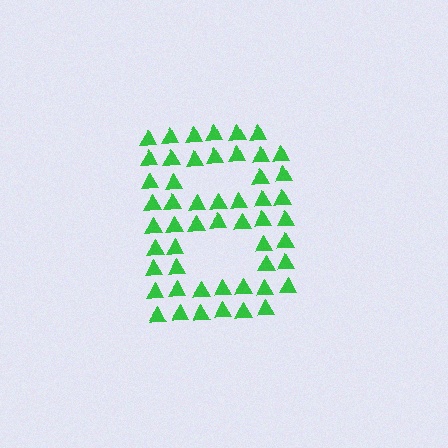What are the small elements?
The small elements are triangles.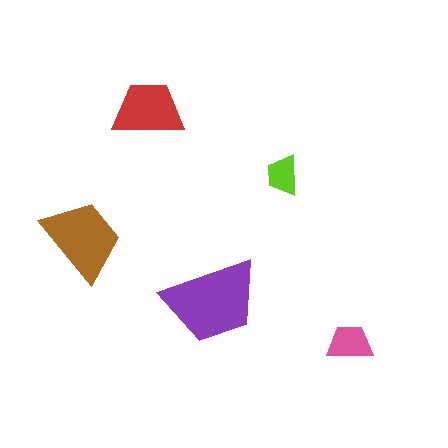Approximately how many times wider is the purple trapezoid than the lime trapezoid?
About 2.5 times wider.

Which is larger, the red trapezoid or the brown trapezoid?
The brown one.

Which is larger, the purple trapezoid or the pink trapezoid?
The purple one.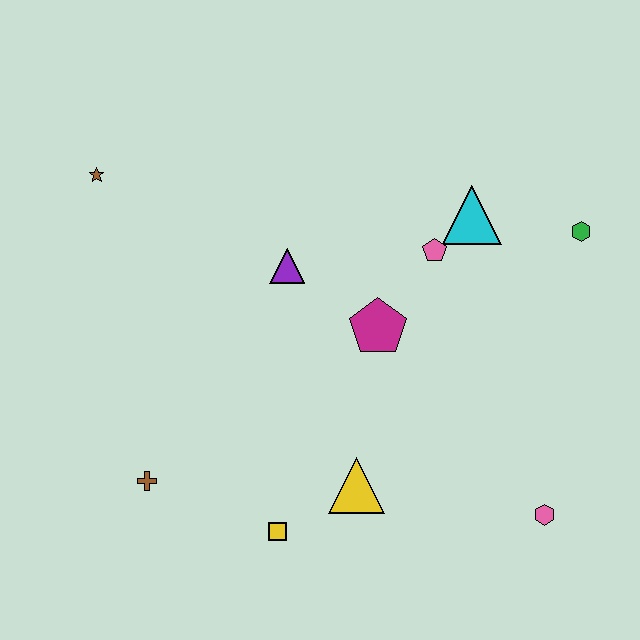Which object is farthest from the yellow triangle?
The brown star is farthest from the yellow triangle.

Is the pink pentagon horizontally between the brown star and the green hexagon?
Yes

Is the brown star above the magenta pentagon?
Yes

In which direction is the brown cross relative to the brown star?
The brown cross is below the brown star.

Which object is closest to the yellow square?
The yellow triangle is closest to the yellow square.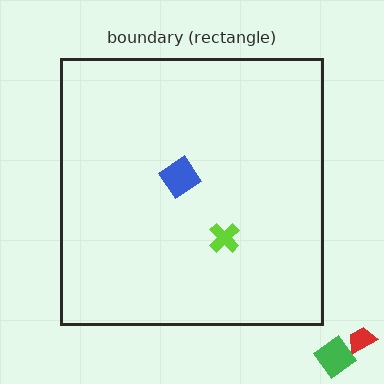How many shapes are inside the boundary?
2 inside, 2 outside.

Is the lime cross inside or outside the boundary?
Inside.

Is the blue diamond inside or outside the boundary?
Inside.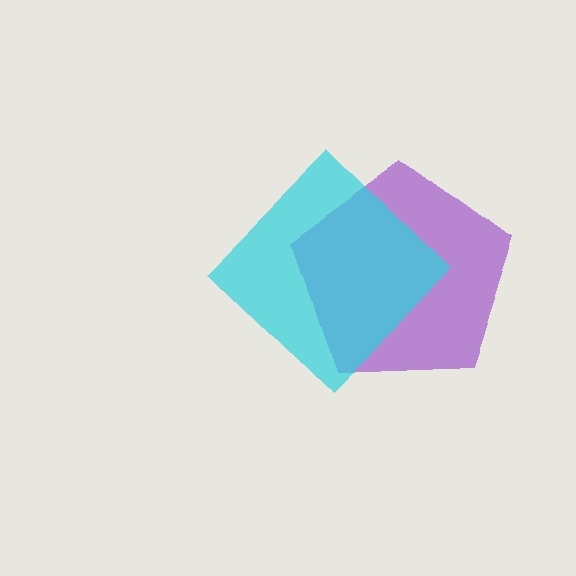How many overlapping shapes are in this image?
There are 2 overlapping shapes in the image.